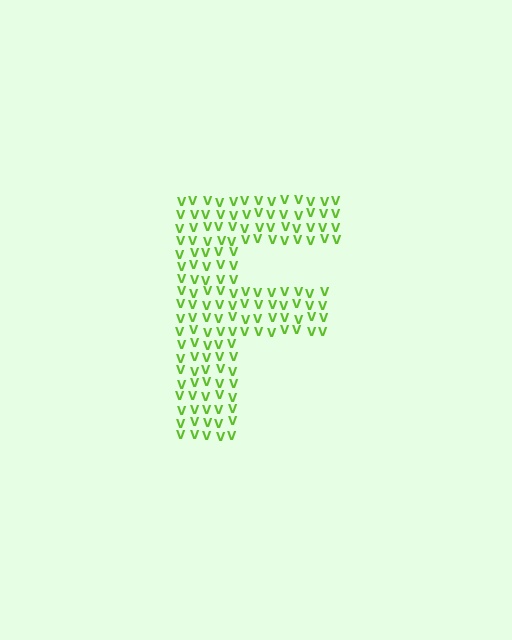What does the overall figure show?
The overall figure shows the letter F.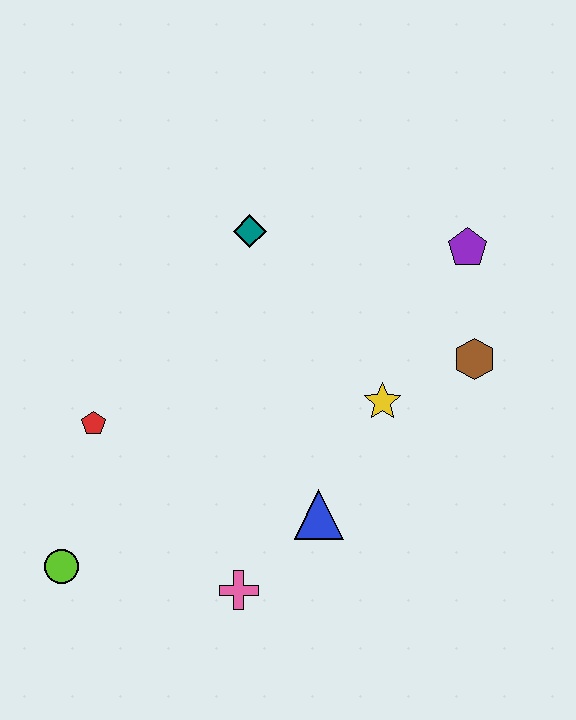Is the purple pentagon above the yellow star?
Yes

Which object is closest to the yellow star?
The brown hexagon is closest to the yellow star.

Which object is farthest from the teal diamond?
The lime circle is farthest from the teal diamond.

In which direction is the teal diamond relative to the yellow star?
The teal diamond is above the yellow star.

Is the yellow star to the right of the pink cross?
Yes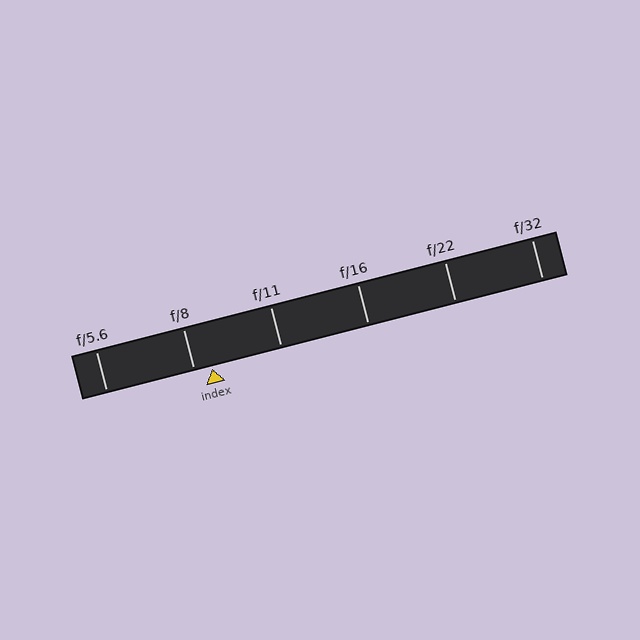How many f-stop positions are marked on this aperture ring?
There are 6 f-stop positions marked.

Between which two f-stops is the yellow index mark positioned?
The index mark is between f/8 and f/11.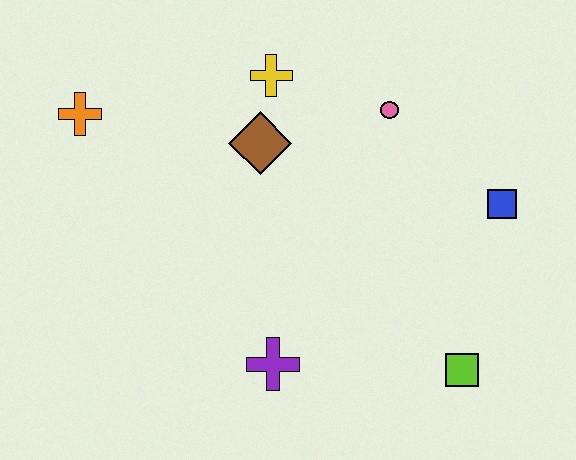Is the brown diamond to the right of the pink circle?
No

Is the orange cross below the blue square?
No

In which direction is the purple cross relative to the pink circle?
The purple cross is below the pink circle.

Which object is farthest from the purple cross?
The orange cross is farthest from the purple cross.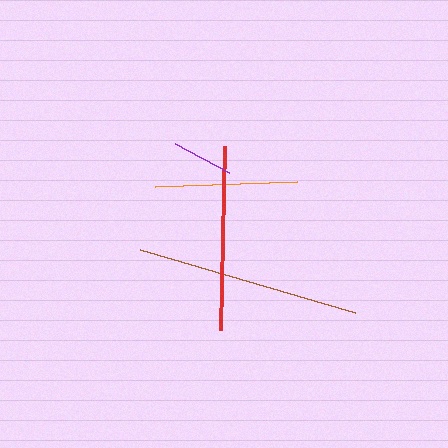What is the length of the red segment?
The red segment is approximately 184 pixels long.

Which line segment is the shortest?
The purple line is the shortest at approximately 61 pixels.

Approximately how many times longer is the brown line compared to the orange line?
The brown line is approximately 1.6 times the length of the orange line.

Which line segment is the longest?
The brown line is the longest at approximately 224 pixels.